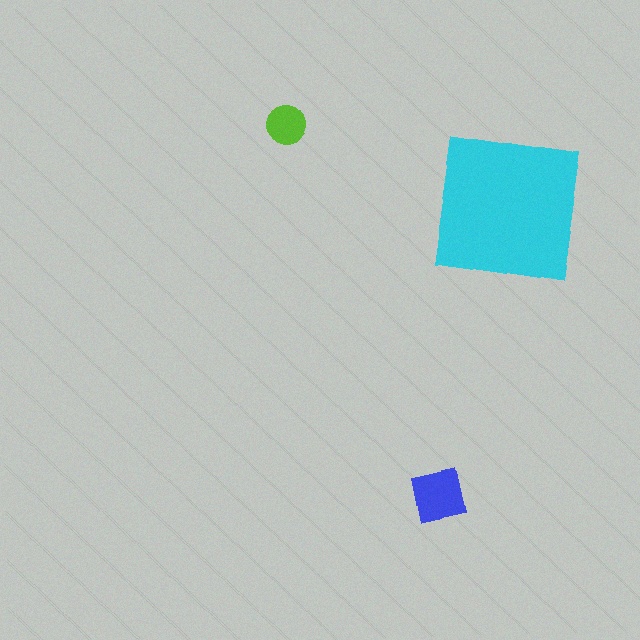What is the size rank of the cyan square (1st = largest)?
1st.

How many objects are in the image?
There are 3 objects in the image.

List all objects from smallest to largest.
The lime circle, the blue square, the cyan square.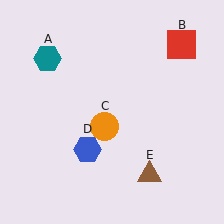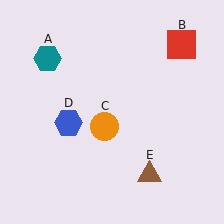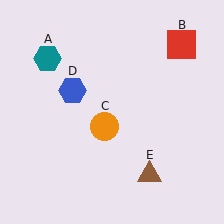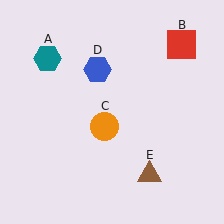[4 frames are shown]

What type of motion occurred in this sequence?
The blue hexagon (object D) rotated clockwise around the center of the scene.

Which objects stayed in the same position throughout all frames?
Teal hexagon (object A) and red square (object B) and orange circle (object C) and brown triangle (object E) remained stationary.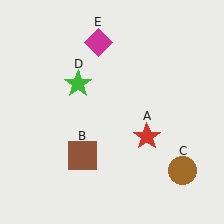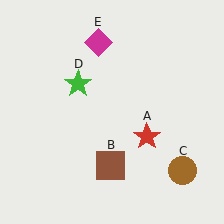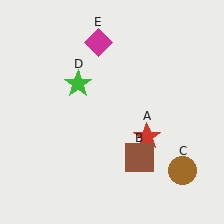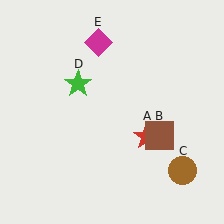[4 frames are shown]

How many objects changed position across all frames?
1 object changed position: brown square (object B).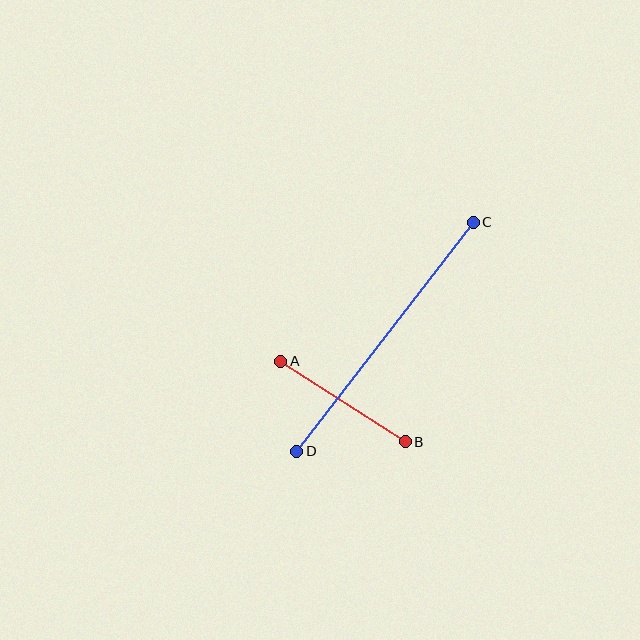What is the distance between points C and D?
The distance is approximately 289 pixels.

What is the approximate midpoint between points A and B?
The midpoint is at approximately (343, 402) pixels.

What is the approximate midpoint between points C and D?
The midpoint is at approximately (385, 337) pixels.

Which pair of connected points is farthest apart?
Points C and D are farthest apart.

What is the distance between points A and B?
The distance is approximately 148 pixels.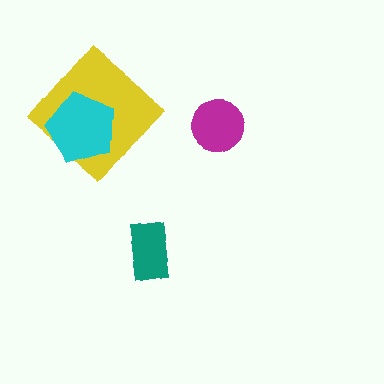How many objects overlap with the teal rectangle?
0 objects overlap with the teal rectangle.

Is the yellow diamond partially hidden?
Yes, it is partially covered by another shape.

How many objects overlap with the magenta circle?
0 objects overlap with the magenta circle.